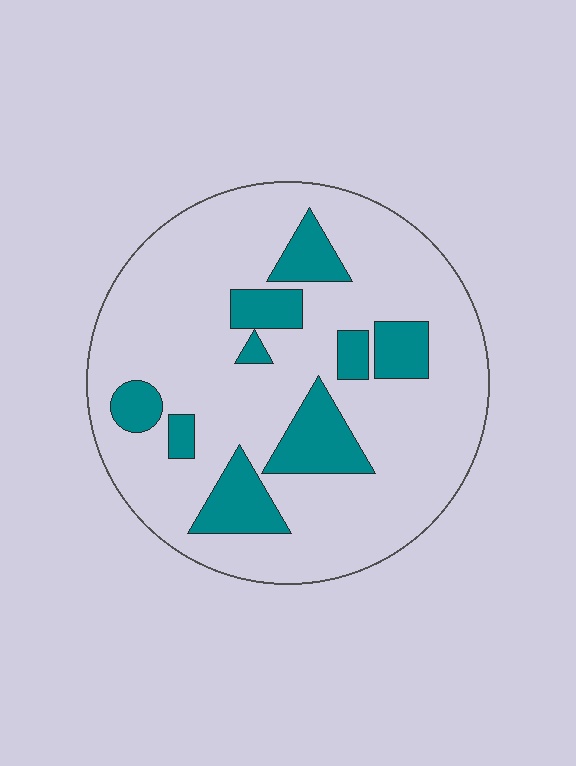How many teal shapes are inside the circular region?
9.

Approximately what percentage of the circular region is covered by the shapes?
Approximately 20%.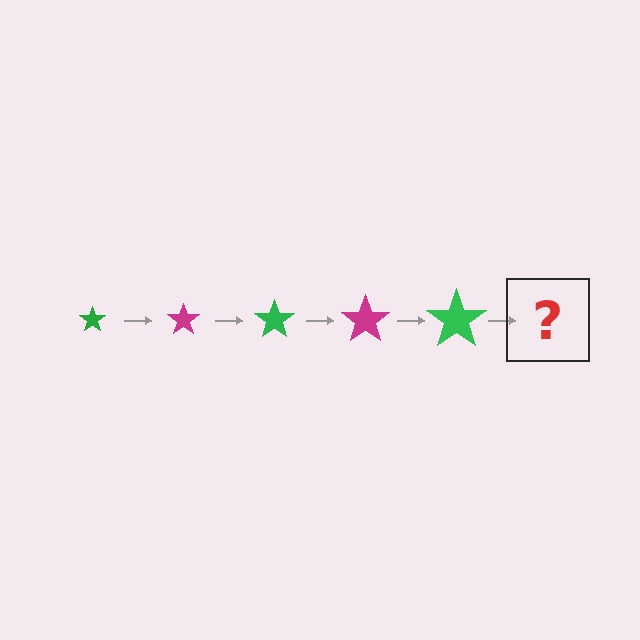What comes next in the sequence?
The next element should be a magenta star, larger than the previous one.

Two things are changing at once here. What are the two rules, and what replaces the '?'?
The two rules are that the star grows larger each step and the color cycles through green and magenta. The '?' should be a magenta star, larger than the previous one.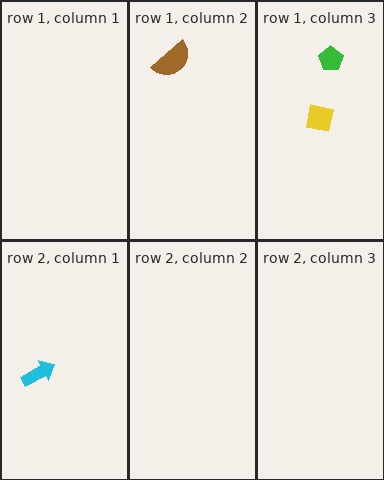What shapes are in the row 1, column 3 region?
The green pentagon, the yellow square.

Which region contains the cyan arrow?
The row 2, column 1 region.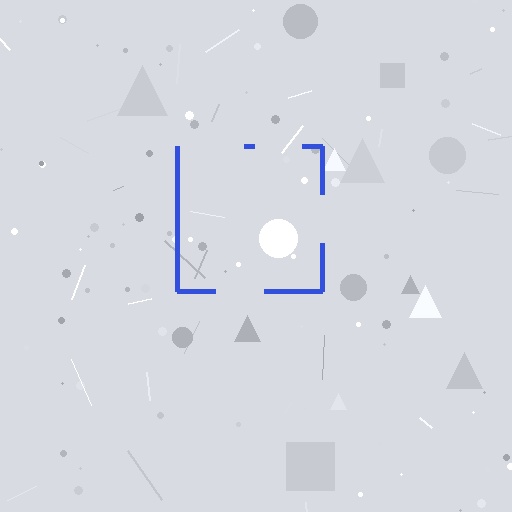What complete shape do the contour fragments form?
The contour fragments form a square.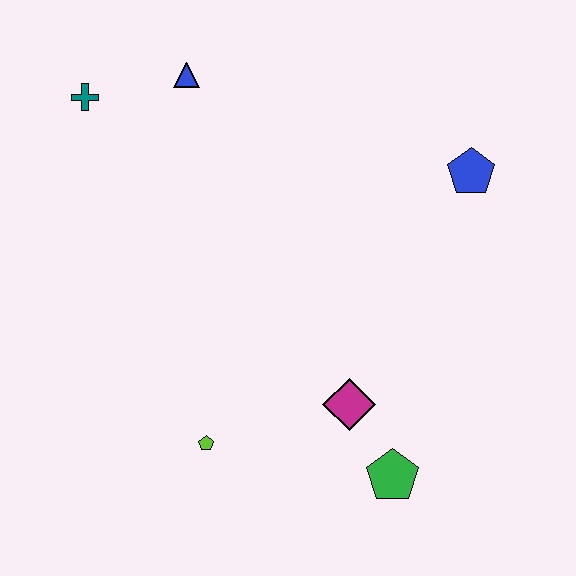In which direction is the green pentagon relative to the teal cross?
The green pentagon is below the teal cross.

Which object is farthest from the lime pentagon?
The blue pentagon is farthest from the lime pentagon.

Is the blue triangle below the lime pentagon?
No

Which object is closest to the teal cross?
The blue triangle is closest to the teal cross.